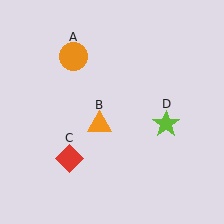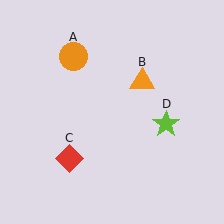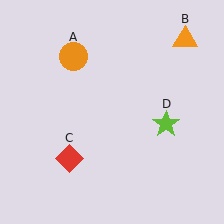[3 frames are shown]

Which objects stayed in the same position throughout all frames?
Orange circle (object A) and red diamond (object C) and lime star (object D) remained stationary.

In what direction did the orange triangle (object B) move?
The orange triangle (object B) moved up and to the right.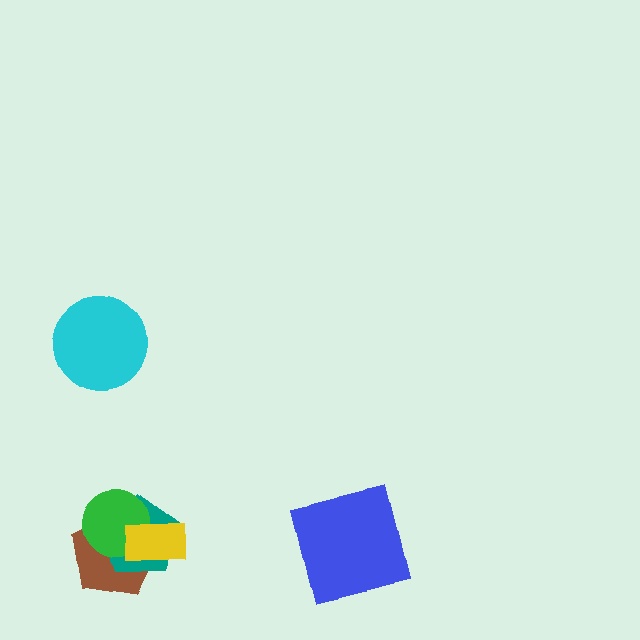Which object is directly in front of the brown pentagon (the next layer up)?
The teal pentagon is directly in front of the brown pentagon.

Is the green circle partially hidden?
Yes, it is partially covered by another shape.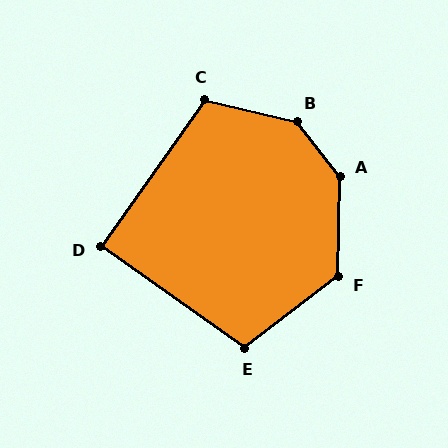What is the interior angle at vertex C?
Approximately 112 degrees (obtuse).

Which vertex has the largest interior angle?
B, at approximately 142 degrees.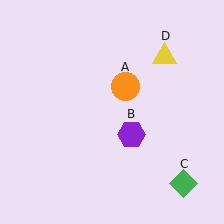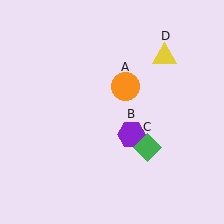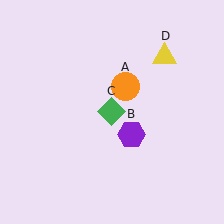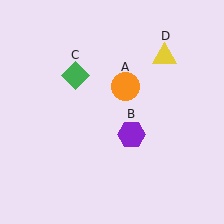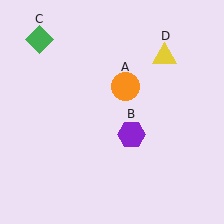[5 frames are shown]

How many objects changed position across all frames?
1 object changed position: green diamond (object C).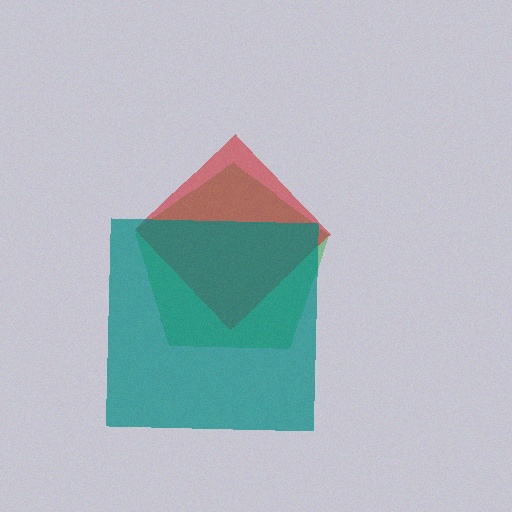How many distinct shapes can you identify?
There are 3 distinct shapes: a green pentagon, a red diamond, a teal square.